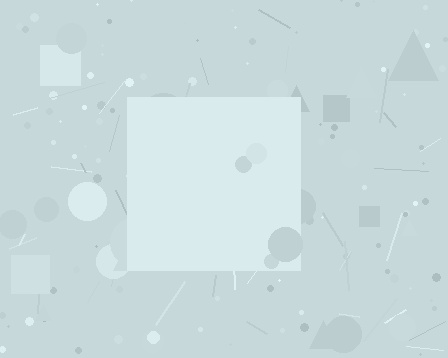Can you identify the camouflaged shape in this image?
The camouflaged shape is a square.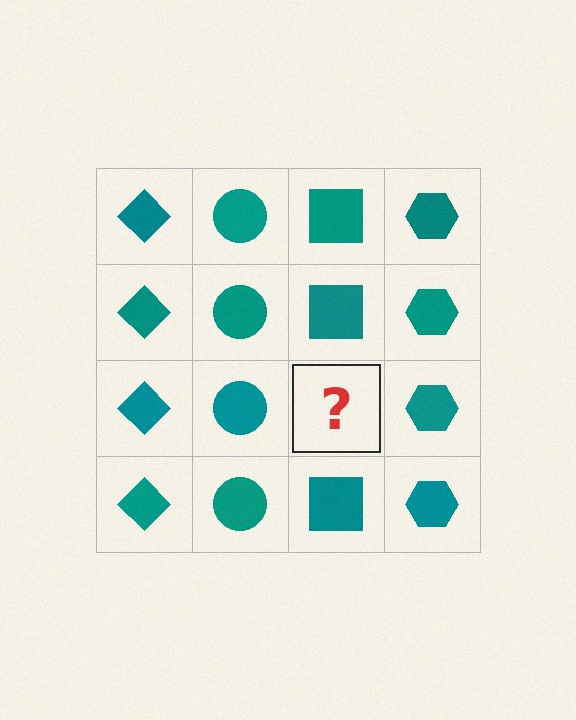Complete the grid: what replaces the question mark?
The question mark should be replaced with a teal square.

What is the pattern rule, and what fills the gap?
The rule is that each column has a consistent shape. The gap should be filled with a teal square.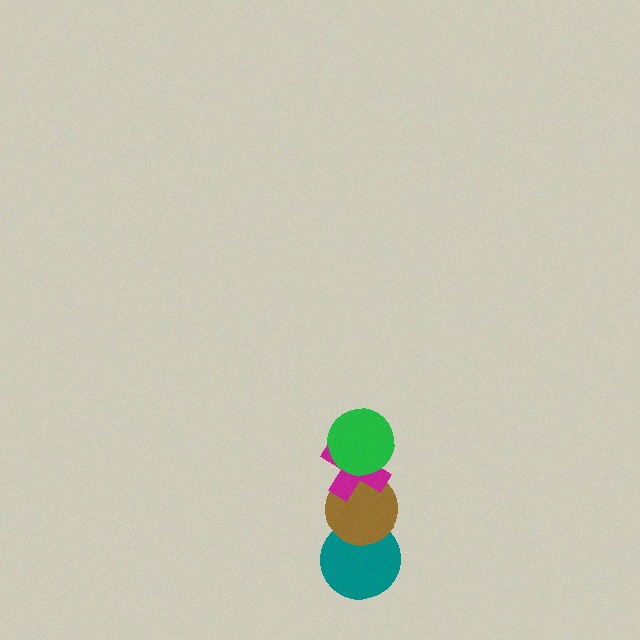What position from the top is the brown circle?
The brown circle is 3rd from the top.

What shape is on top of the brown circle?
The magenta cross is on top of the brown circle.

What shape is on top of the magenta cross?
The green circle is on top of the magenta cross.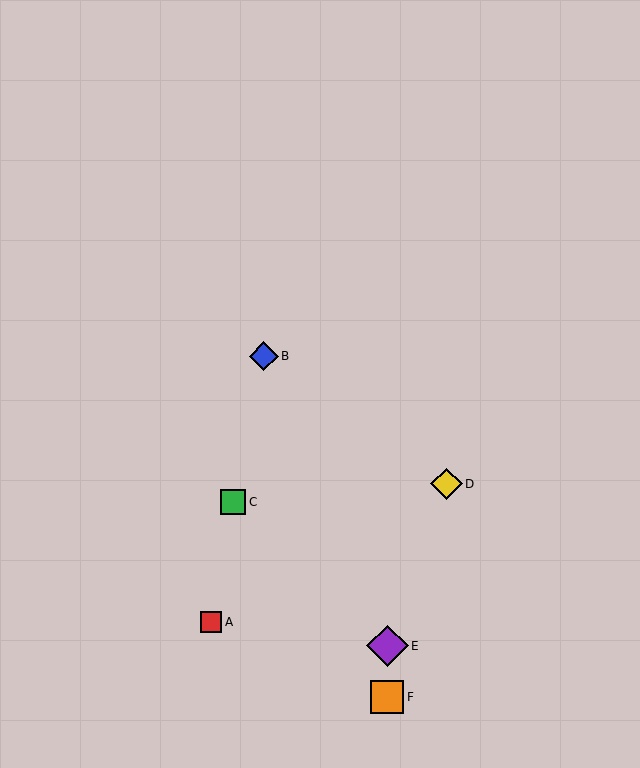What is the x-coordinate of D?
Object D is at x≈446.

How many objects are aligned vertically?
2 objects (E, F) are aligned vertically.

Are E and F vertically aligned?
Yes, both are at x≈387.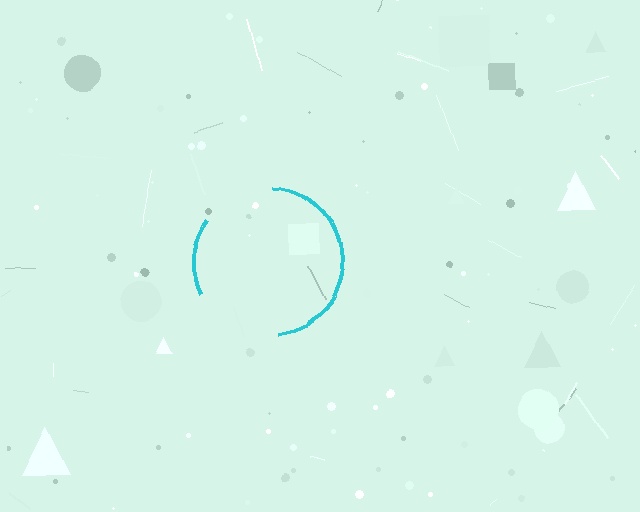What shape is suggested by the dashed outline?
The dashed outline suggests a circle.